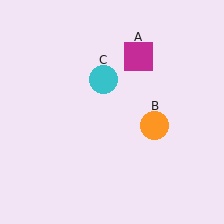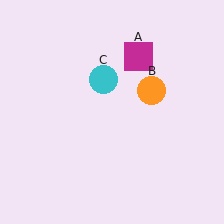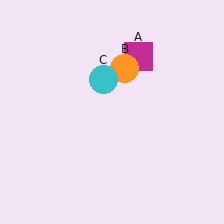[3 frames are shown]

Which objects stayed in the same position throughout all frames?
Magenta square (object A) and cyan circle (object C) remained stationary.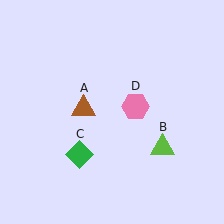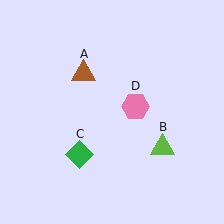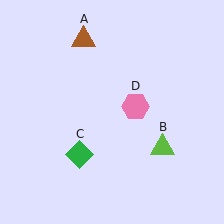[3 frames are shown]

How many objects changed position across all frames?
1 object changed position: brown triangle (object A).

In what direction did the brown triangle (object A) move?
The brown triangle (object A) moved up.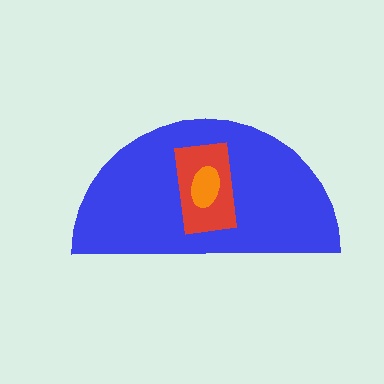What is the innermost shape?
The orange ellipse.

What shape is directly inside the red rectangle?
The orange ellipse.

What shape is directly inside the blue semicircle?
The red rectangle.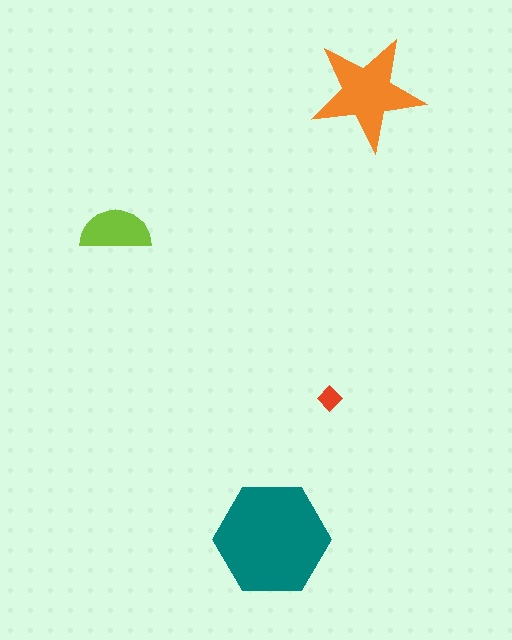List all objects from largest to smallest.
The teal hexagon, the orange star, the lime semicircle, the red diamond.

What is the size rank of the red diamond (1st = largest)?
4th.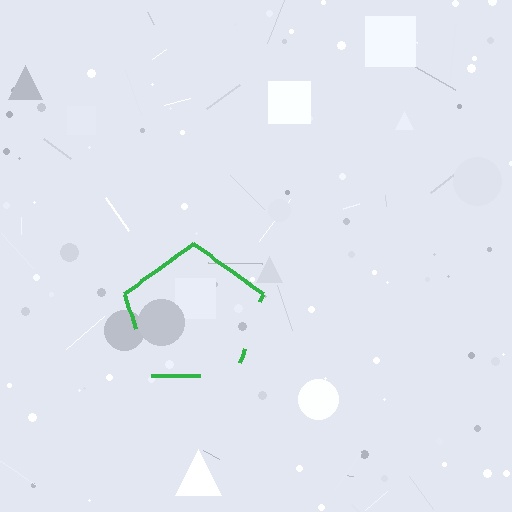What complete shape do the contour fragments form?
The contour fragments form a pentagon.